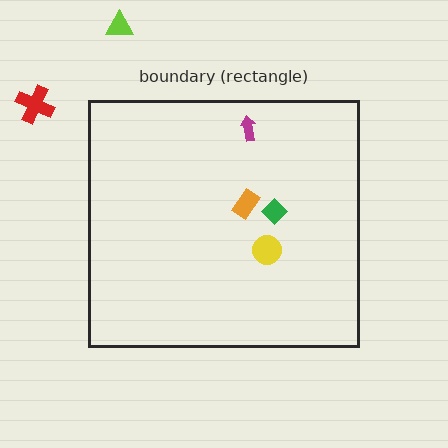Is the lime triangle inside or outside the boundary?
Outside.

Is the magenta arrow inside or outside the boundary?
Inside.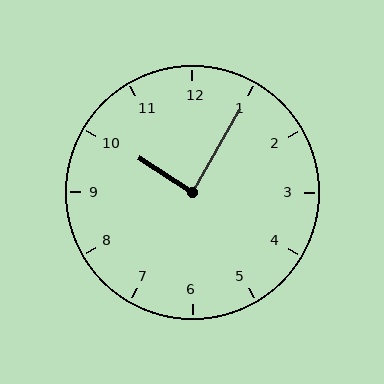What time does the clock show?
10:05.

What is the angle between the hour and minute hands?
Approximately 88 degrees.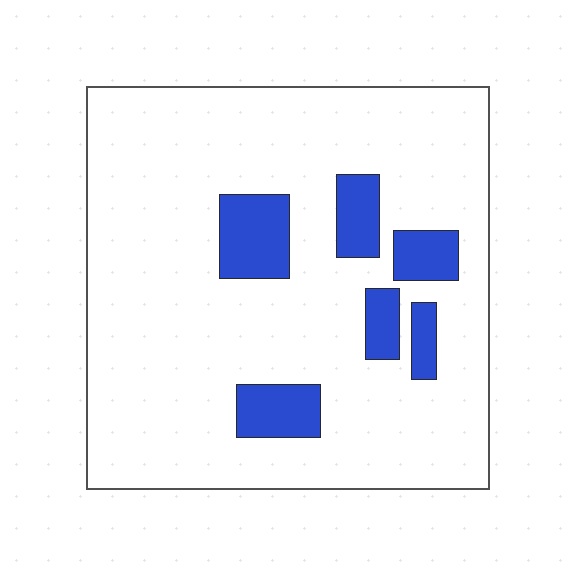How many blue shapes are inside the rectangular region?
6.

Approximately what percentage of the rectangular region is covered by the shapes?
Approximately 15%.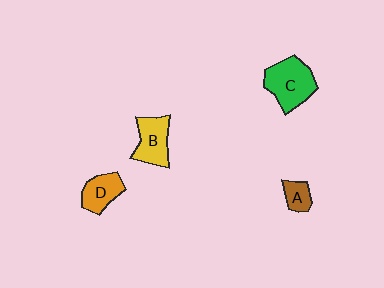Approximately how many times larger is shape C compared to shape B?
Approximately 1.3 times.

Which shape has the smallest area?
Shape A (brown).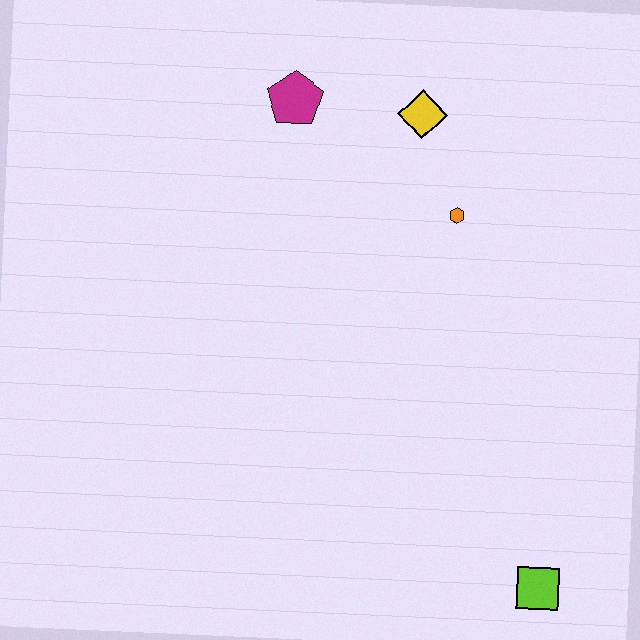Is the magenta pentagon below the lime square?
No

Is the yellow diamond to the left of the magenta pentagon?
No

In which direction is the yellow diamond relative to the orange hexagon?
The yellow diamond is above the orange hexagon.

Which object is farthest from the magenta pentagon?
The lime square is farthest from the magenta pentagon.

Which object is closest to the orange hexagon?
The yellow diamond is closest to the orange hexagon.